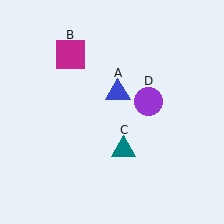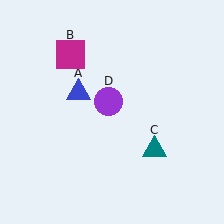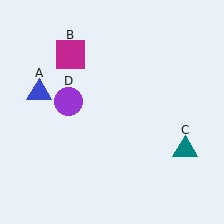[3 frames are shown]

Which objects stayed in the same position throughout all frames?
Magenta square (object B) remained stationary.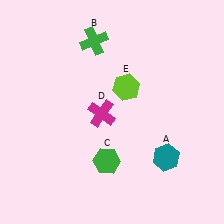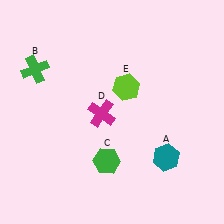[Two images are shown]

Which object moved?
The green cross (B) moved left.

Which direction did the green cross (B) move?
The green cross (B) moved left.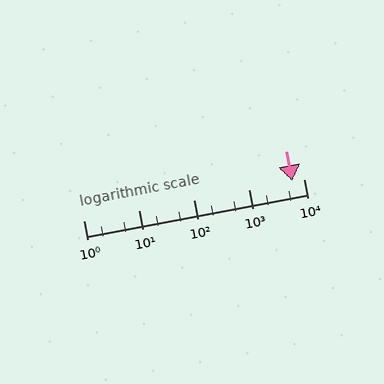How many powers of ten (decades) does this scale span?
The scale spans 4 decades, from 1 to 10000.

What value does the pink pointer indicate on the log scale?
The pointer indicates approximately 6200.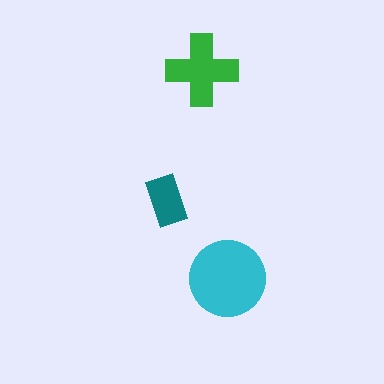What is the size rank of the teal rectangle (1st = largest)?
3rd.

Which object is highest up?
The green cross is topmost.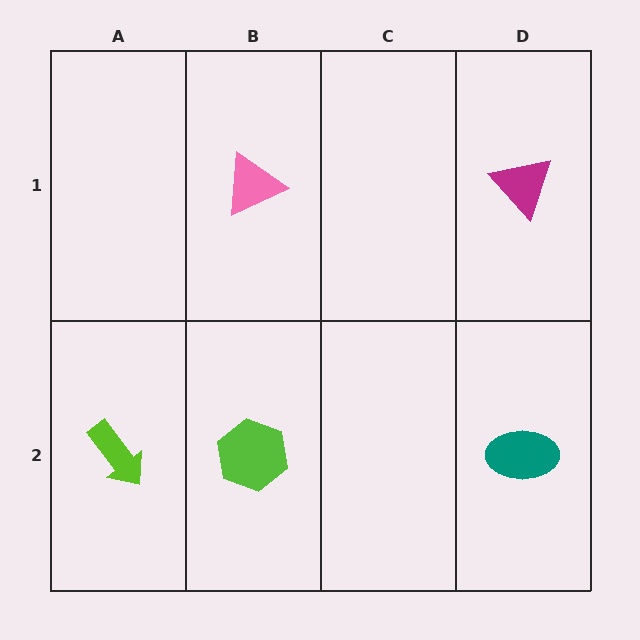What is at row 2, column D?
A teal ellipse.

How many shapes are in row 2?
3 shapes.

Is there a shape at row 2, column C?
No, that cell is empty.